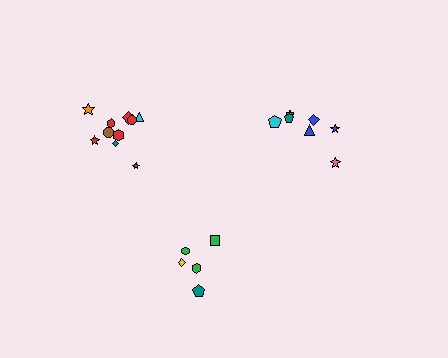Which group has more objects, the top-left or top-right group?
The top-left group.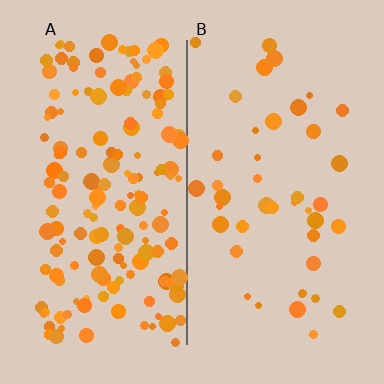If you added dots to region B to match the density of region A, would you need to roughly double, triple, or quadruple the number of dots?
Approximately quadruple.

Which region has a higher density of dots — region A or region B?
A (the left).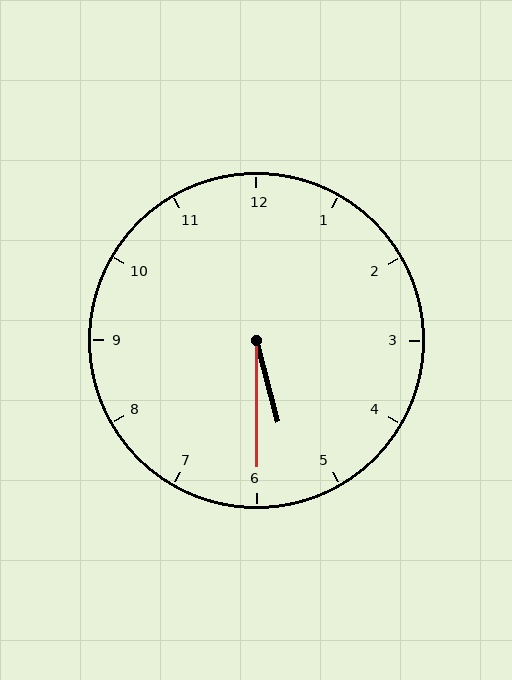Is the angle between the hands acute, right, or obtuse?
It is acute.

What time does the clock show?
5:30.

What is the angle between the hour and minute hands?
Approximately 15 degrees.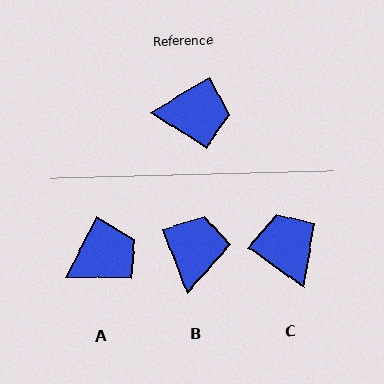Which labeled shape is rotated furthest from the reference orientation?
C, about 113 degrees away.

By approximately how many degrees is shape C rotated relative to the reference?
Approximately 113 degrees counter-clockwise.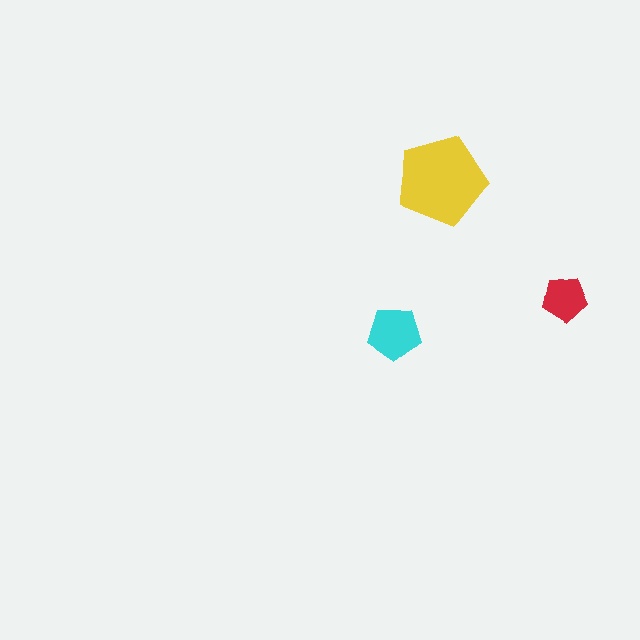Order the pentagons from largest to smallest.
the yellow one, the cyan one, the red one.